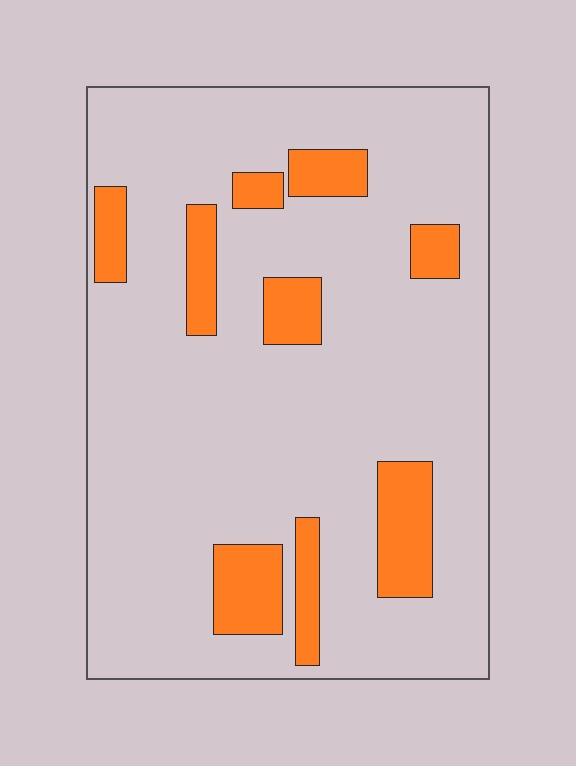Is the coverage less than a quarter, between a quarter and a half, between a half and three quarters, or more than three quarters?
Less than a quarter.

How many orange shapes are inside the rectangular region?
9.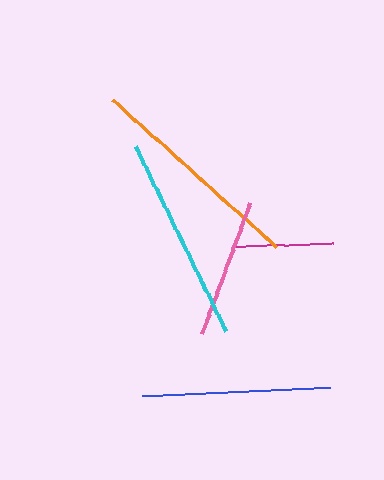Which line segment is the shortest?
The magenta line is the shortest at approximately 99 pixels.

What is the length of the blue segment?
The blue segment is approximately 188 pixels long.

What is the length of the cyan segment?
The cyan segment is approximately 206 pixels long.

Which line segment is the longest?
The orange line is the longest at approximately 221 pixels.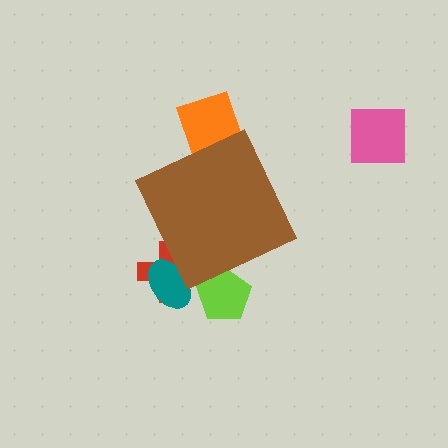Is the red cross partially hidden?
Yes, the red cross is partially hidden behind the brown diamond.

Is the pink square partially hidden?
No, the pink square is fully visible.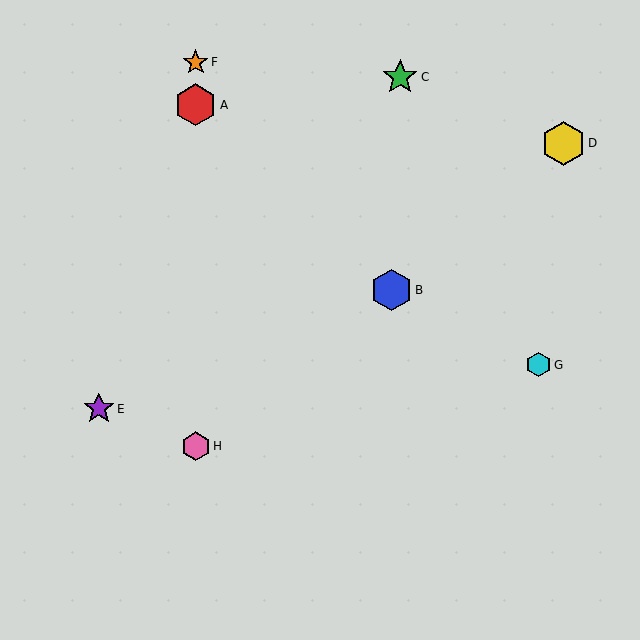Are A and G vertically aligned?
No, A is at x≈196 and G is at x≈539.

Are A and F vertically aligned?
Yes, both are at x≈196.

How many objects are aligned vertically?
3 objects (A, F, H) are aligned vertically.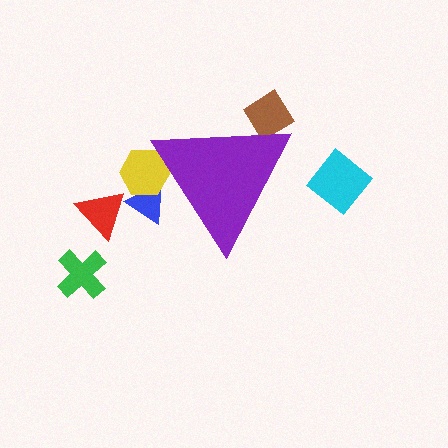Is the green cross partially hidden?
No, the green cross is fully visible.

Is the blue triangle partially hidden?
Yes, the blue triangle is partially hidden behind the purple triangle.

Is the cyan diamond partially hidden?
No, the cyan diamond is fully visible.